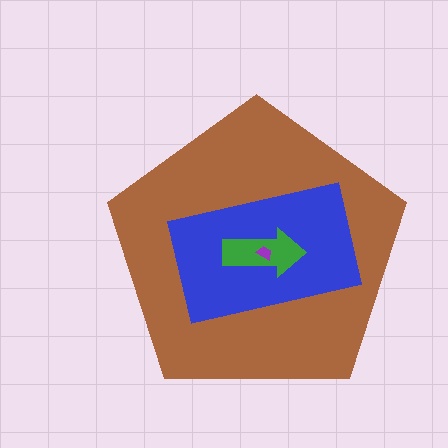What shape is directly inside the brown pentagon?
The blue rectangle.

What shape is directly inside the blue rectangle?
The green arrow.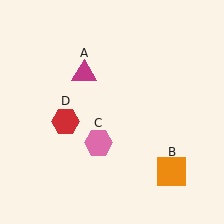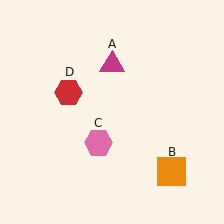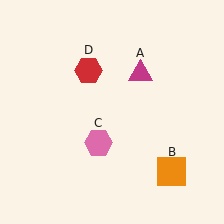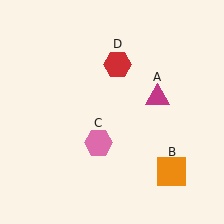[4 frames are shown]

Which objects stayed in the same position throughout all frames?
Orange square (object B) and pink hexagon (object C) remained stationary.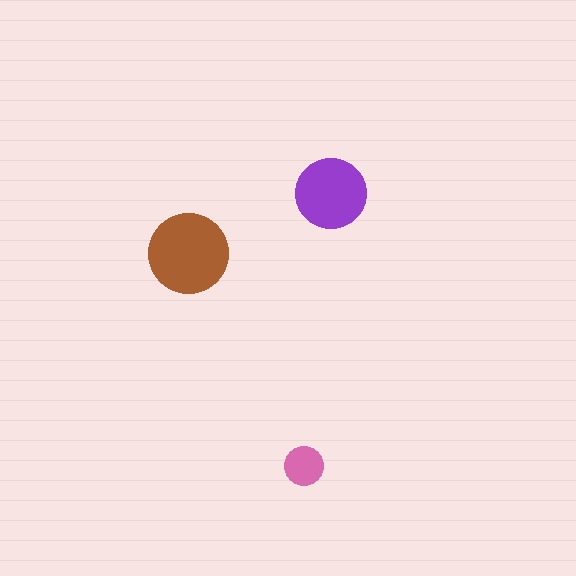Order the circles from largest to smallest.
the brown one, the purple one, the pink one.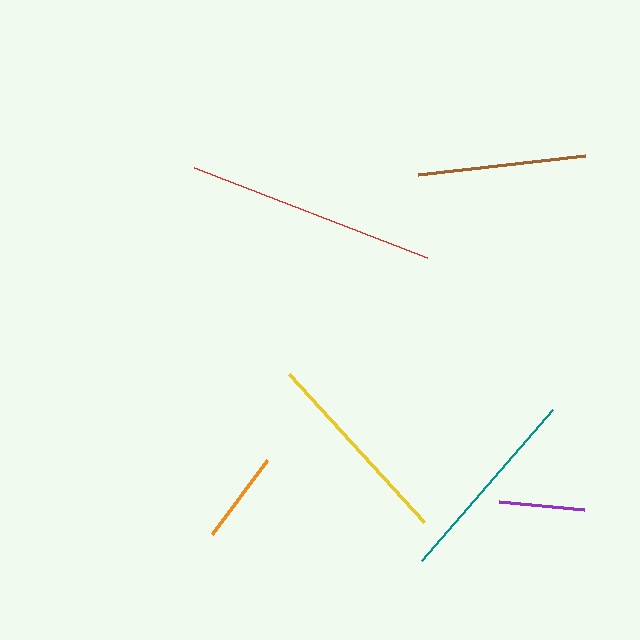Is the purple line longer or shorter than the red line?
The red line is longer than the purple line.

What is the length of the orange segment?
The orange segment is approximately 93 pixels long.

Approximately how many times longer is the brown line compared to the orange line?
The brown line is approximately 1.8 times the length of the orange line.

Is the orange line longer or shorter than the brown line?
The brown line is longer than the orange line.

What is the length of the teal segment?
The teal segment is approximately 200 pixels long.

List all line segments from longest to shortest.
From longest to shortest: red, yellow, teal, brown, orange, purple.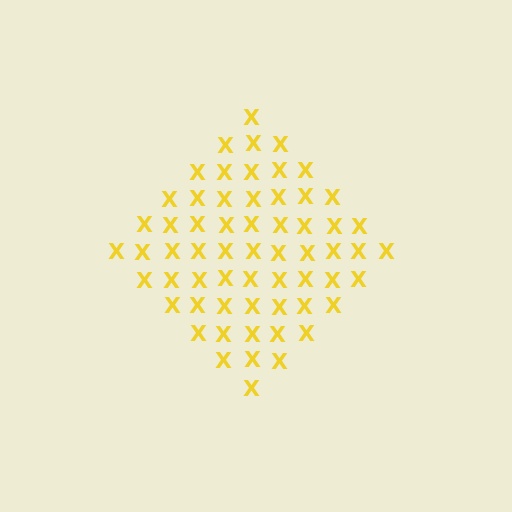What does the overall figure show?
The overall figure shows a diamond.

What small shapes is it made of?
It is made of small letter X's.